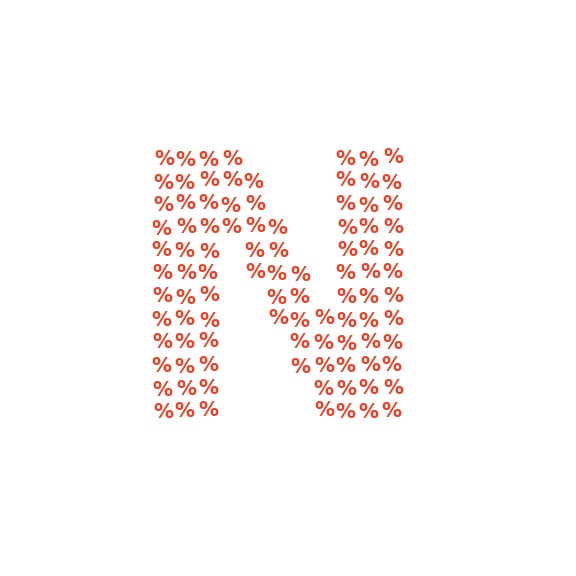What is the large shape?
The large shape is the letter N.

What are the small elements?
The small elements are percent signs.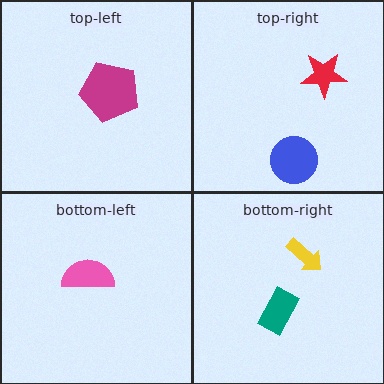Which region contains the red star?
The top-right region.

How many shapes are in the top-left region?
1.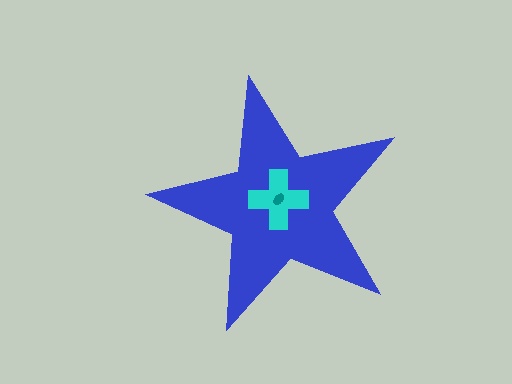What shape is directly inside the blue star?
The cyan cross.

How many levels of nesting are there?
3.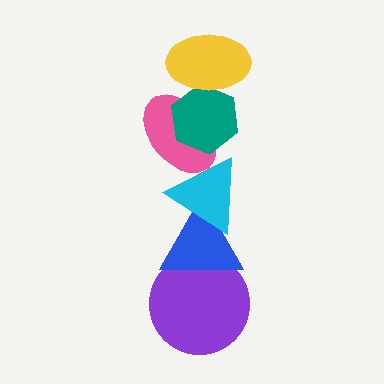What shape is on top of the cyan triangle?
The pink ellipse is on top of the cyan triangle.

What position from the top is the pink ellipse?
The pink ellipse is 3rd from the top.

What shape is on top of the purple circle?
The blue triangle is on top of the purple circle.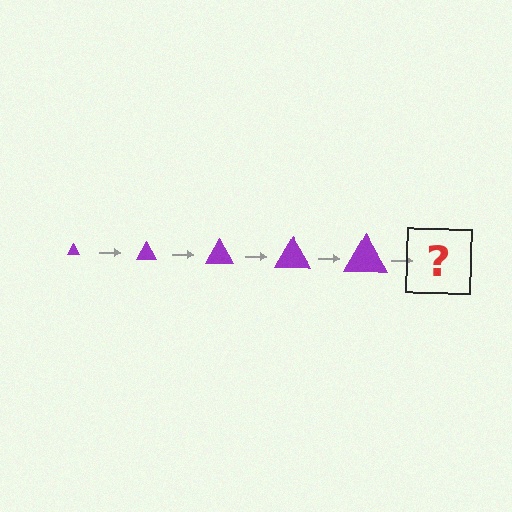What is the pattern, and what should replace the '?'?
The pattern is that the triangle gets progressively larger each step. The '?' should be a purple triangle, larger than the previous one.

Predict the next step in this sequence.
The next step is a purple triangle, larger than the previous one.